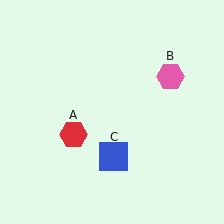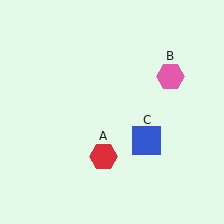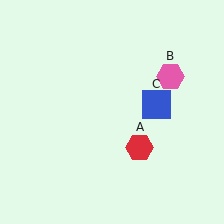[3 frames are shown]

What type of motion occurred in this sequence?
The red hexagon (object A), blue square (object C) rotated counterclockwise around the center of the scene.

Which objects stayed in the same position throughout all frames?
Pink hexagon (object B) remained stationary.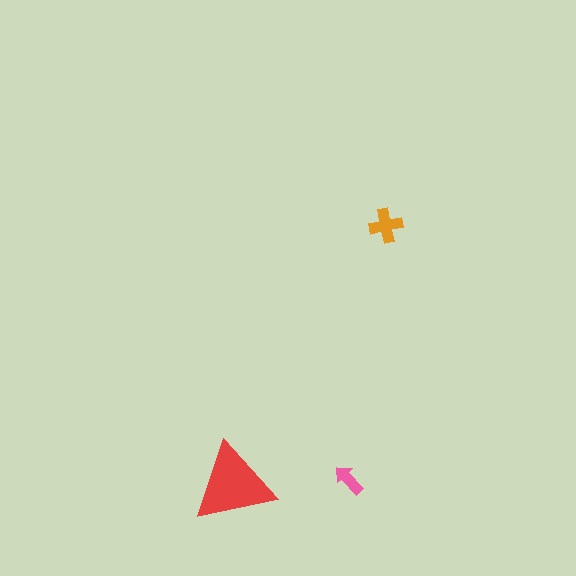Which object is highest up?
The orange cross is topmost.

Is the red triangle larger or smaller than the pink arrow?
Larger.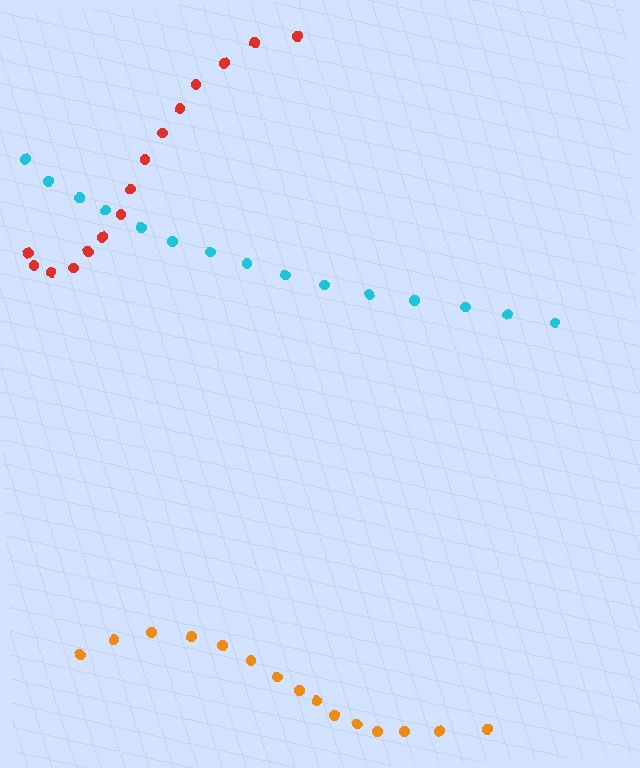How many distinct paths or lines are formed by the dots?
There are 3 distinct paths.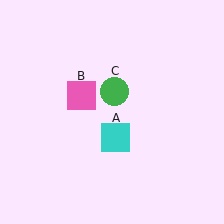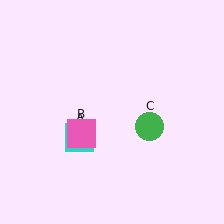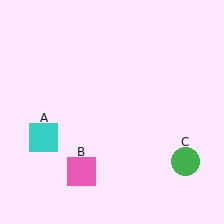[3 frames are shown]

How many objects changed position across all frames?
3 objects changed position: cyan square (object A), pink square (object B), green circle (object C).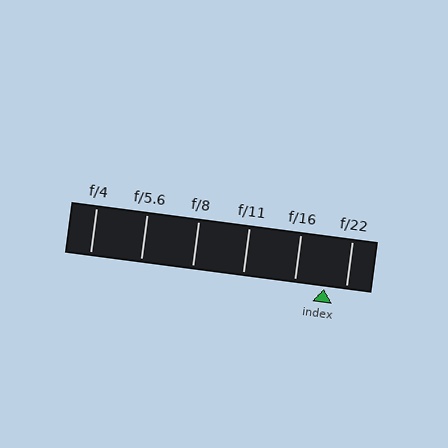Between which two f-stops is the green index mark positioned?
The index mark is between f/16 and f/22.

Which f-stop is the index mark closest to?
The index mark is closest to f/22.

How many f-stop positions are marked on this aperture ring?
There are 6 f-stop positions marked.